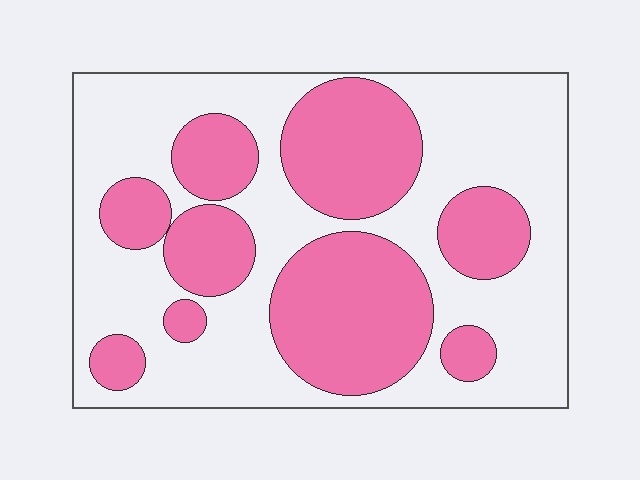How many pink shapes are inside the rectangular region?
9.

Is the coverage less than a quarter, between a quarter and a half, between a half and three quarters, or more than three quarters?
Between a quarter and a half.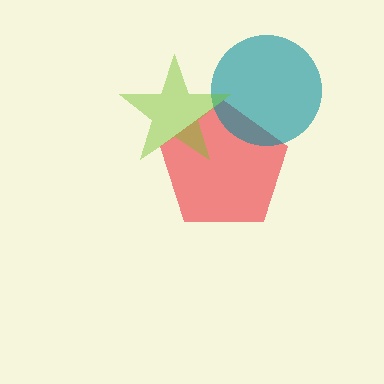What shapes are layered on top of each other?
The layered shapes are: a red pentagon, a teal circle, a lime star.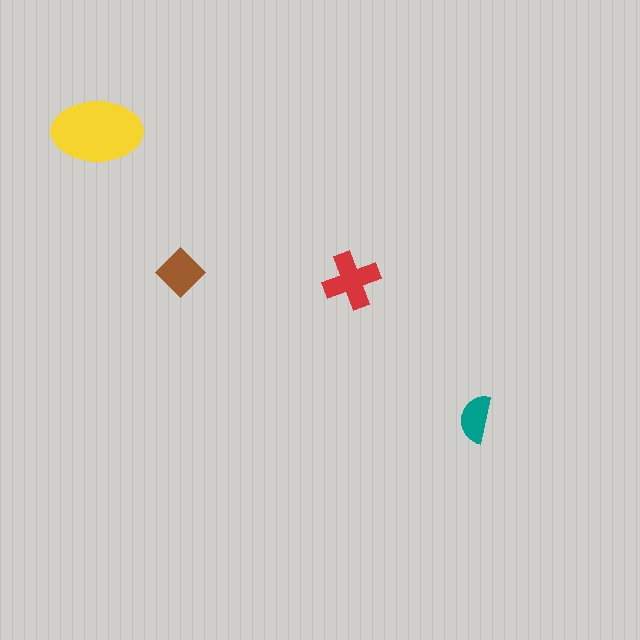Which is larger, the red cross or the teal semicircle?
The red cross.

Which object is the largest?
The yellow ellipse.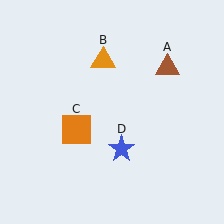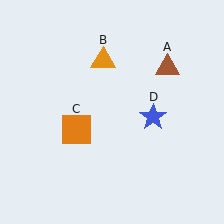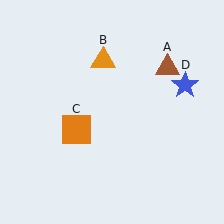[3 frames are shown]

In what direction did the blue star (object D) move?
The blue star (object D) moved up and to the right.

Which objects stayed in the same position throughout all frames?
Brown triangle (object A) and orange triangle (object B) and orange square (object C) remained stationary.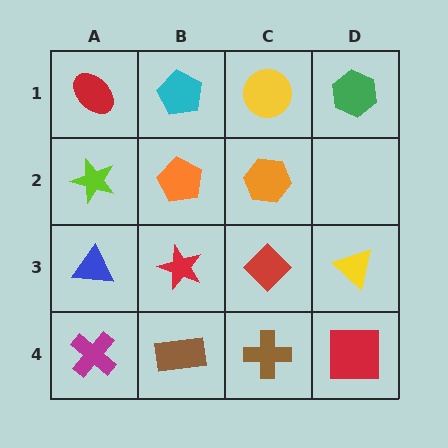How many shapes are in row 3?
4 shapes.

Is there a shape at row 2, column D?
No, that cell is empty.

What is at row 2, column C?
An orange hexagon.